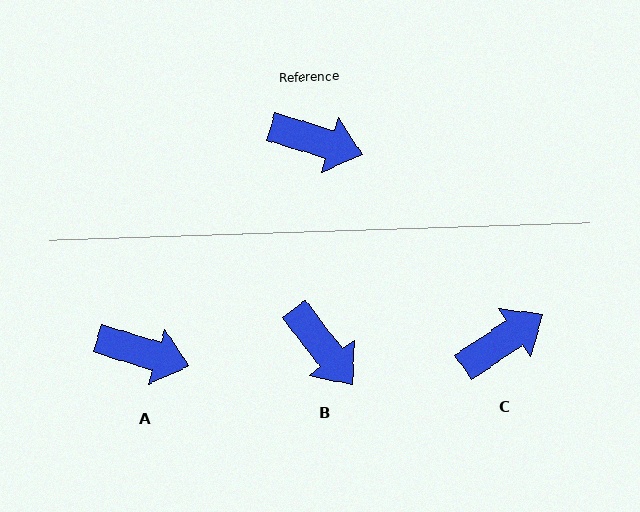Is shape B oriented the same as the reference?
No, it is off by about 35 degrees.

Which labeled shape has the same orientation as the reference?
A.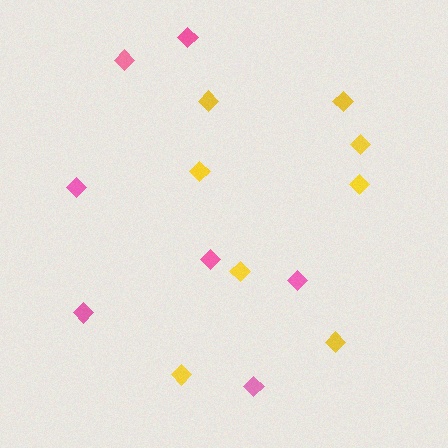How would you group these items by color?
There are 2 groups: one group of pink diamonds (7) and one group of yellow diamonds (8).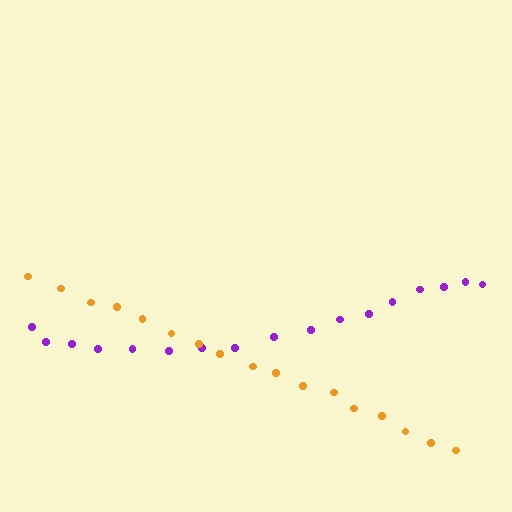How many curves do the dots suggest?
There are 2 distinct paths.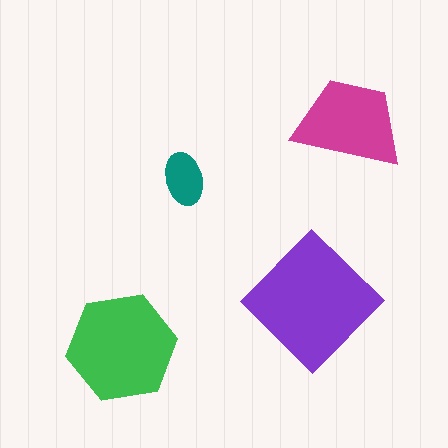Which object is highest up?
The magenta trapezoid is topmost.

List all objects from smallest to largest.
The teal ellipse, the magenta trapezoid, the green hexagon, the purple diamond.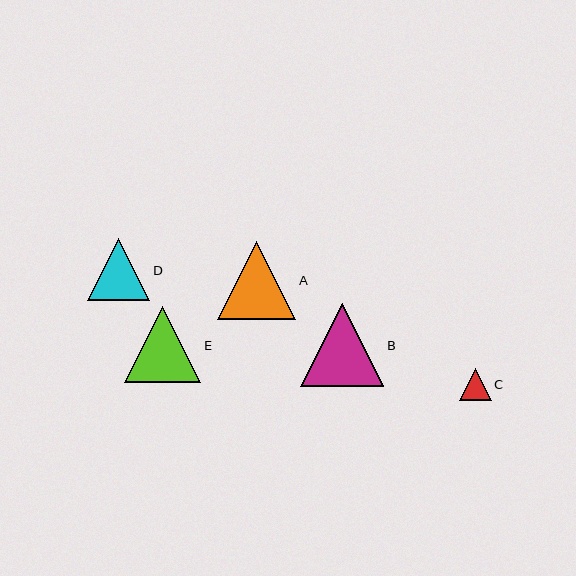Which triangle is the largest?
Triangle B is the largest with a size of approximately 84 pixels.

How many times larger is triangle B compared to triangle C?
Triangle B is approximately 2.6 times the size of triangle C.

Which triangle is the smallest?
Triangle C is the smallest with a size of approximately 32 pixels.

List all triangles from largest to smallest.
From largest to smallest: B, A, E, D, C.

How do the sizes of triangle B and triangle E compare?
Triangle B and triangle E are approximately the same size.